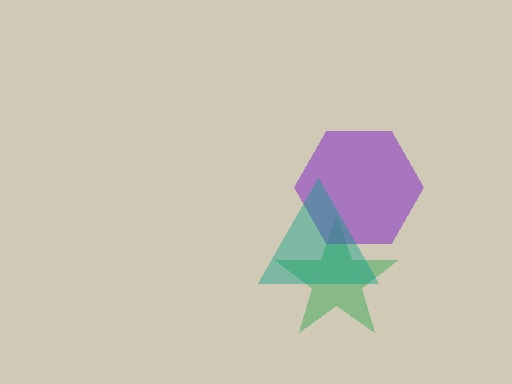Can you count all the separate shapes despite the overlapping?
Yes, there are 3 separate shapes.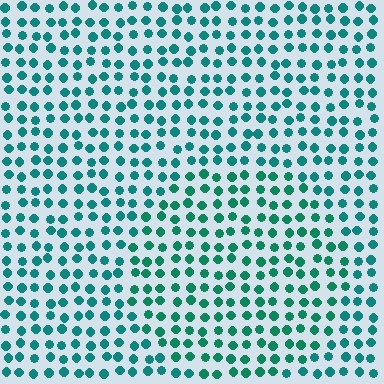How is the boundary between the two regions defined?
The boundary is defined purely by a slight shift in hue (about 17 degrees). Spacing, size, and orientation are identical on both sides.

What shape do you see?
I see a circle.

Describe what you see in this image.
The image is filled with small teal elements in a uniform arrangement. A circle-shaped region is visible where the elements are tinted to a slightly different hue, forming a subtle color boundary.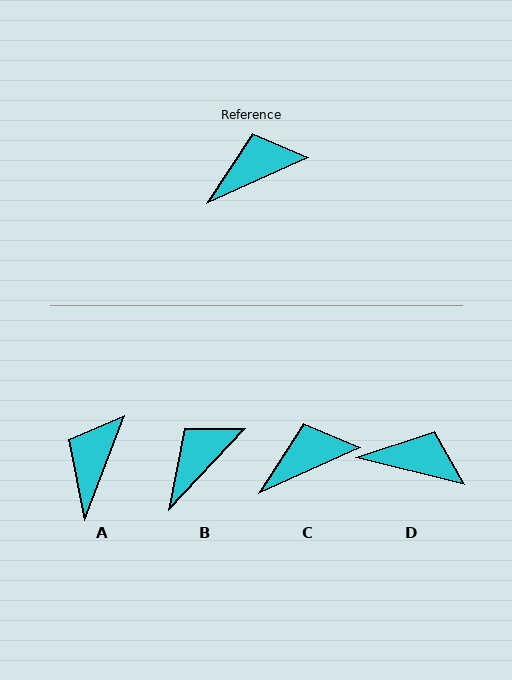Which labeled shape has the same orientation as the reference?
C.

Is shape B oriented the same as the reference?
No, it is off by about 22 degrees.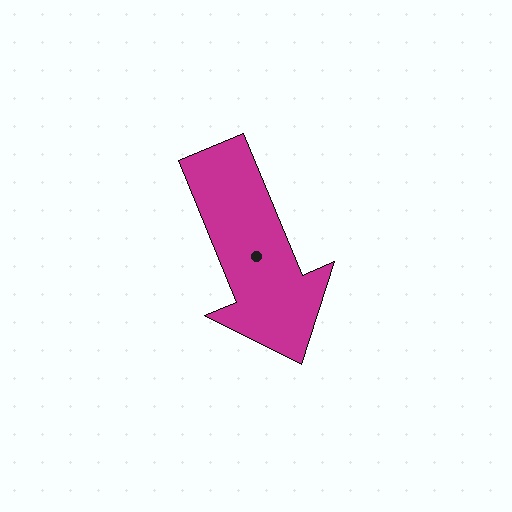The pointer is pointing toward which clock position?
Roughly 5 o'clock.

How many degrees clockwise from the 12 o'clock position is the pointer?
Approximately 157 degrees.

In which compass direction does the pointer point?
Southeast.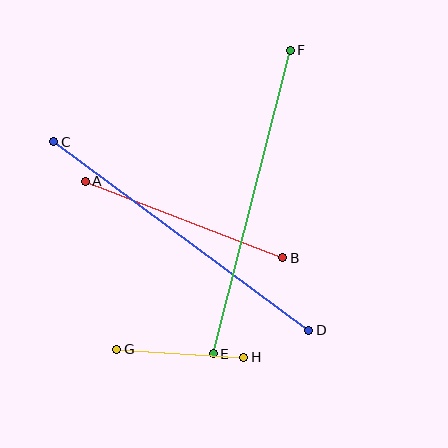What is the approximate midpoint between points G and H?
The midpoint is at approximately (180, 353) pixels.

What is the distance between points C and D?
The distance is approximately 317 pixels.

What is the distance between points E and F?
The distance is approximately 313 pixels.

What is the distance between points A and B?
The distance is approximately 212 pixels.